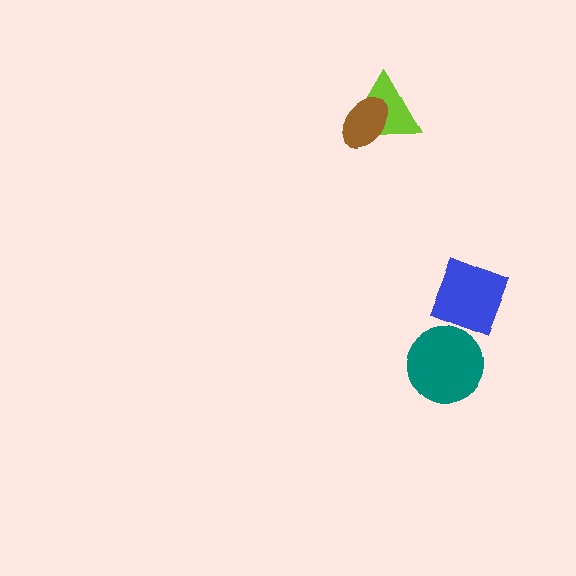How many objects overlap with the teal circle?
1 object overlaps with the teal circle.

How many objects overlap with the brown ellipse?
1 object overlaps with the brown ellipse.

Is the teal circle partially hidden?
Yes, it is partially covered by another shape.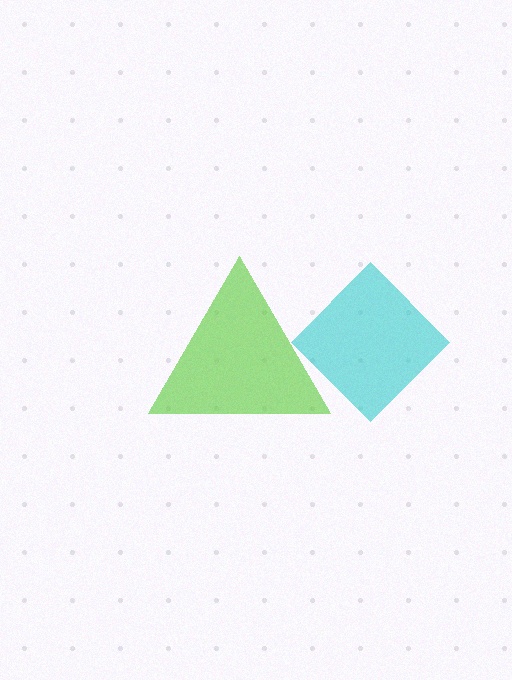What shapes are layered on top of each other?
The layered shapes are: a cyan diamond, a lime triangle.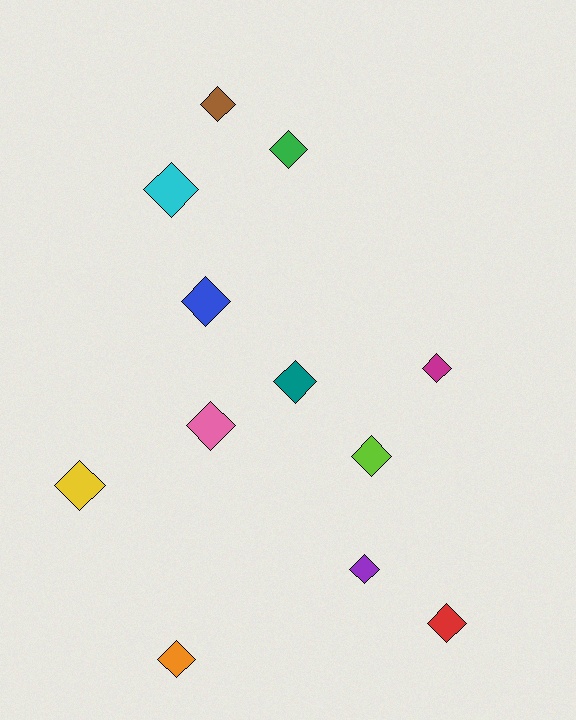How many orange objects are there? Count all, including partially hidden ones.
There is 1 orange object.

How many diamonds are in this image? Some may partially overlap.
There are 12 diamonds.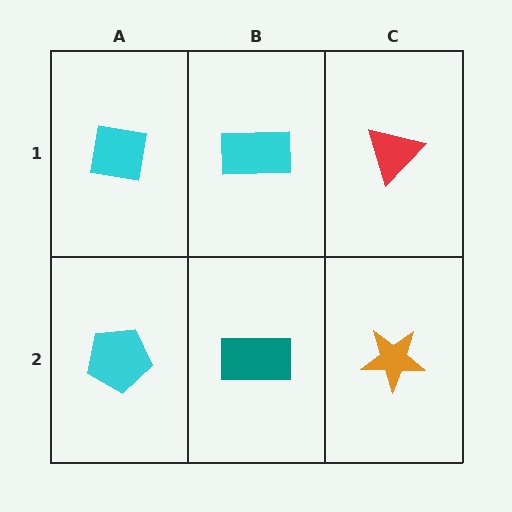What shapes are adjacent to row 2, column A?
A cyan square (row 1, column A), a teal rectangle (row 2, column B).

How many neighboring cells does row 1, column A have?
2.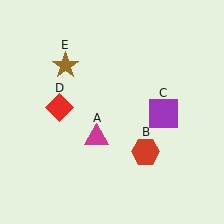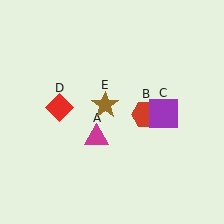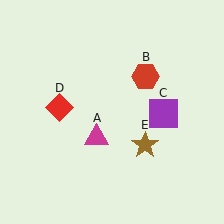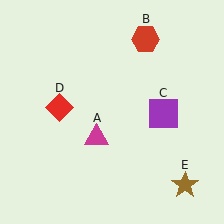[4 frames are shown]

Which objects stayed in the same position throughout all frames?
Magenta triangle (object A) and purple square (object C) and red diamond (object D) remained stationary.